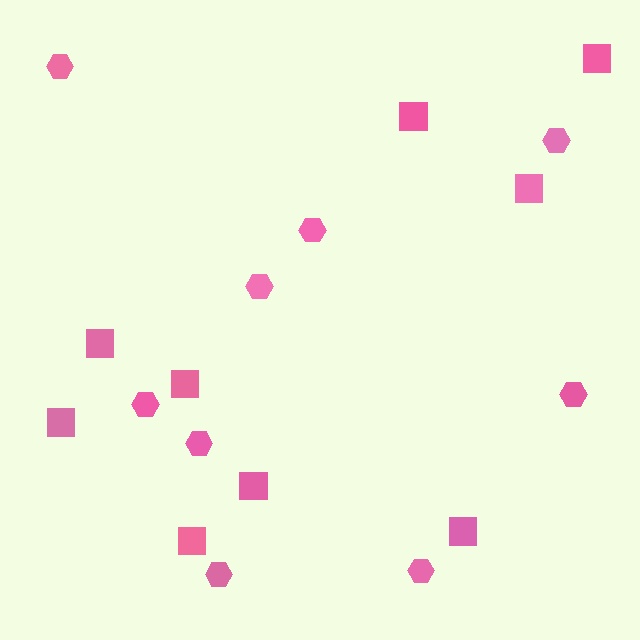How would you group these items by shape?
There are 2 groups: one group of hexagons (9) and one group of squares (9).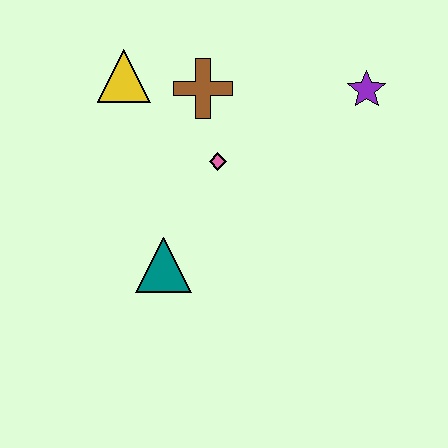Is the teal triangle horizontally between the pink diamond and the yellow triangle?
Yes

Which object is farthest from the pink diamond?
The purple star is farthest from the pink diamond.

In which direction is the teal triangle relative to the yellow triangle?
The teal triangle is below the yellow triangle.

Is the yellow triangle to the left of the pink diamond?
Yes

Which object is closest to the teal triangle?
The pink diamond is closest to the teal triangle.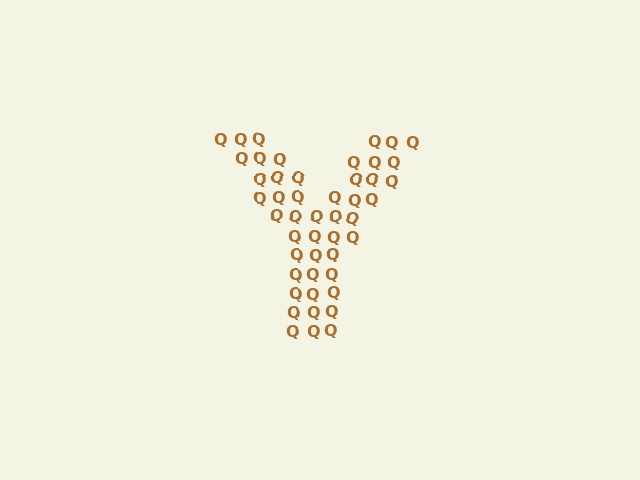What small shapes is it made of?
It is made of small letter Q's.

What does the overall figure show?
The overall figure shows the letter Y.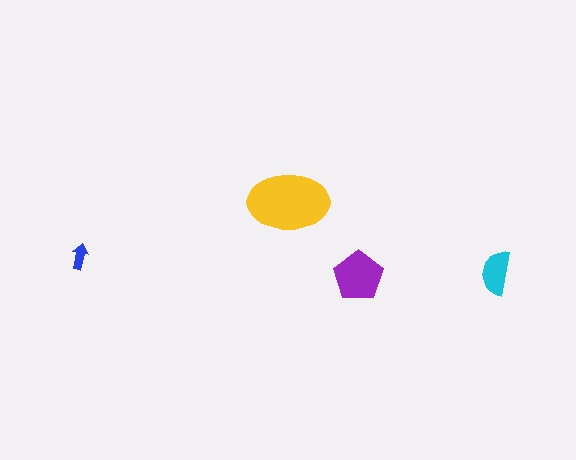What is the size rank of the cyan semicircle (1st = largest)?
3rd.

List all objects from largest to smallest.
The yellow ellipse, the purple pentagon, the cyan semicircle, the blue arrow.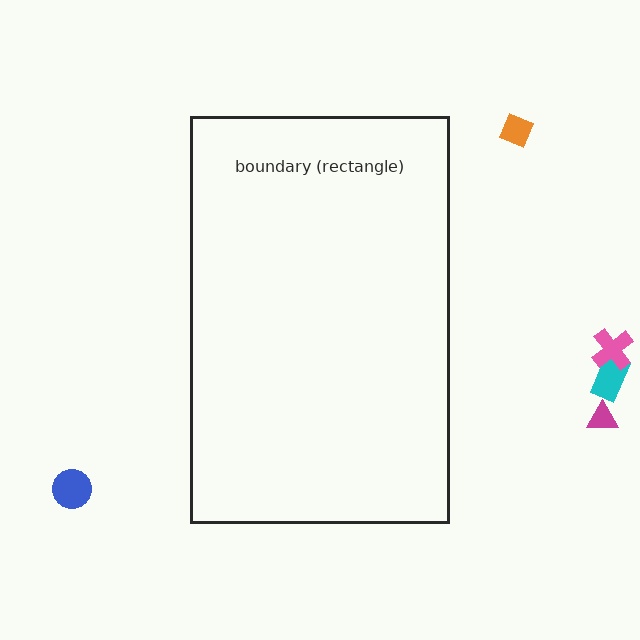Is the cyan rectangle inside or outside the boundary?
Outside.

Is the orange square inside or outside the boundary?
Outside.